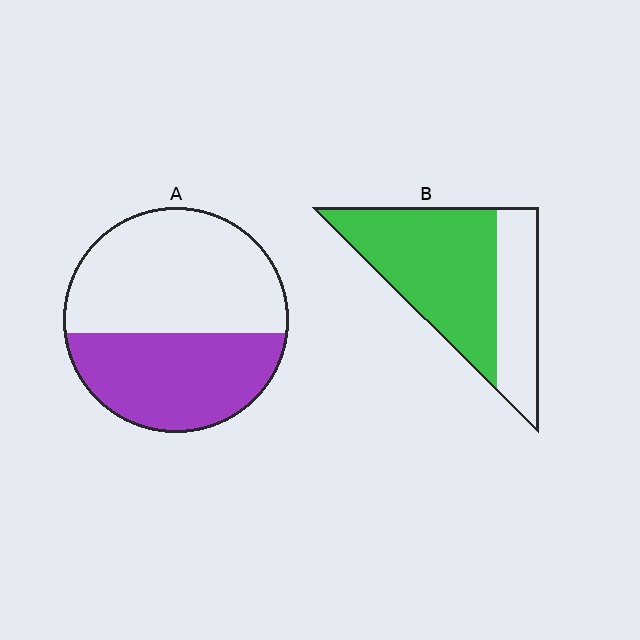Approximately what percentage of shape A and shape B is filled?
A is approximately 45% and B is approximately 65%.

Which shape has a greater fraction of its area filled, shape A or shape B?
Shape B.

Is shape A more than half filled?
No.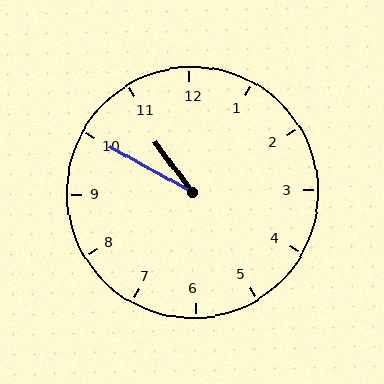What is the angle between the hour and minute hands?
Approximately 25 degrees.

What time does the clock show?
10:50.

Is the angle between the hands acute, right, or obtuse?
It is acute.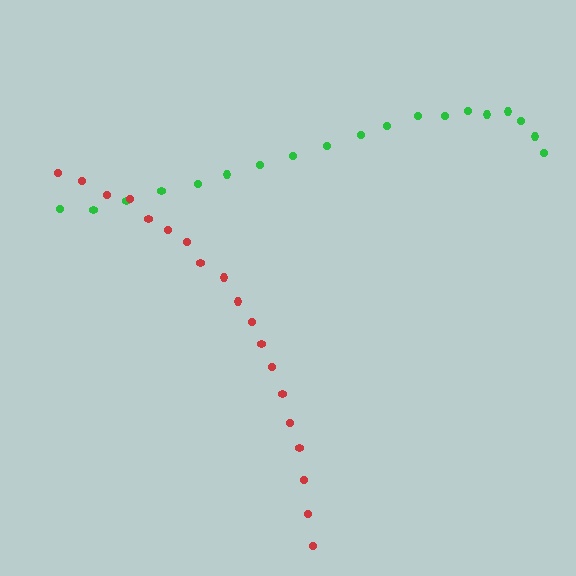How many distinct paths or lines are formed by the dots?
There are 2 distinct paths.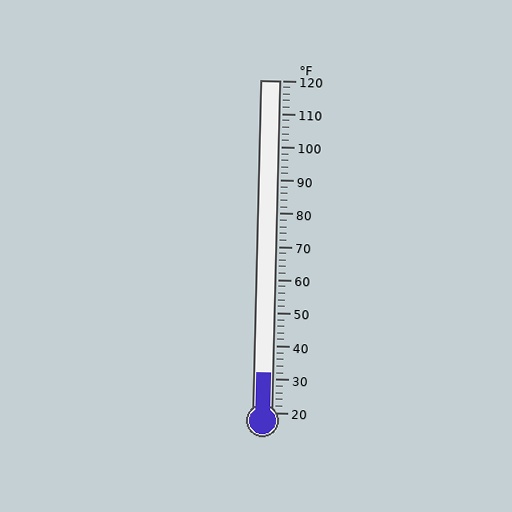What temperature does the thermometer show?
The thermometer shows approximately 32°F.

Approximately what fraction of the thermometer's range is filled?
The thermometer is filled to approximately 10% of its range.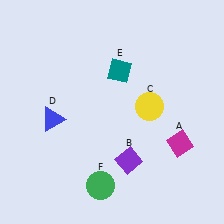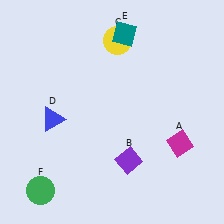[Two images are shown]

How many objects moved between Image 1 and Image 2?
3 objects moved between the two images.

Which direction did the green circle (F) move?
The green circle (F) moved left.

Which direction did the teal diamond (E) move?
The teal diamond (E) moved up.